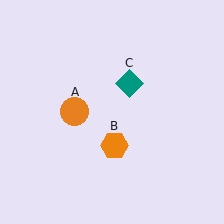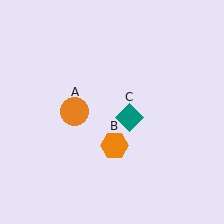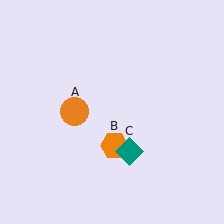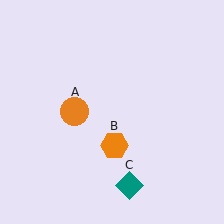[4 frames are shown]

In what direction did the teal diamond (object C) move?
The teal diamond (object C) moved down.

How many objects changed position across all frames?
1 object changed position: teal diamond (object C).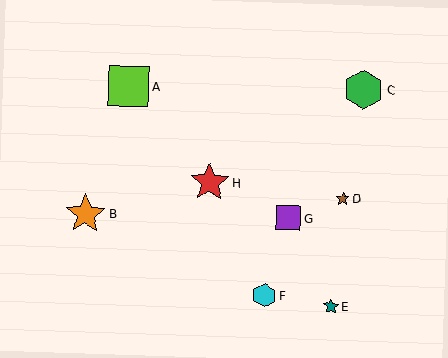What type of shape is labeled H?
Shape H is a red star.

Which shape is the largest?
The lime square (labeled A) is the largest.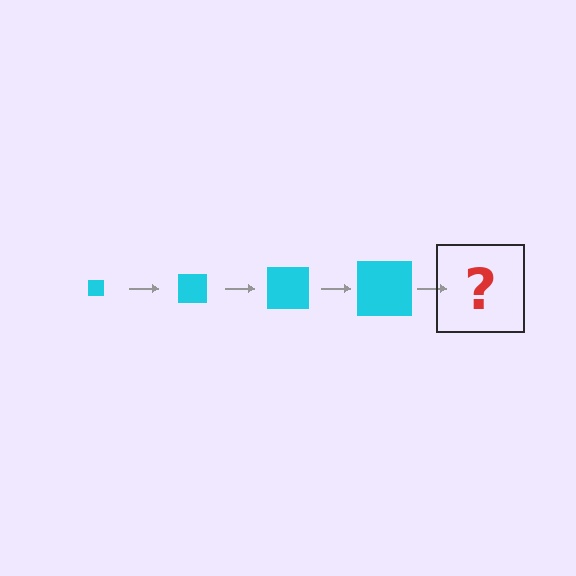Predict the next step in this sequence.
The next step is a cyan square, larger than the previous one.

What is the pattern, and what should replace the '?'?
The pattern is that the square gets progressively larger each step. The '?' should be a cyan square, larger than the previous one.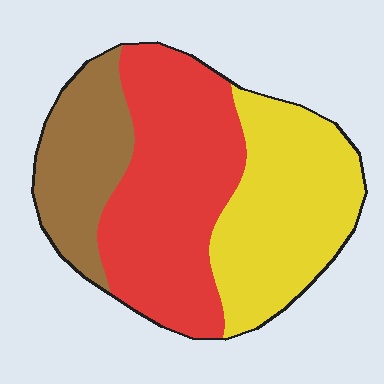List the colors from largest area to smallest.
From largest to smallest: red, yellow, brown.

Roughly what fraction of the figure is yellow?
Yellow takes up about one third (1/3) of the figure.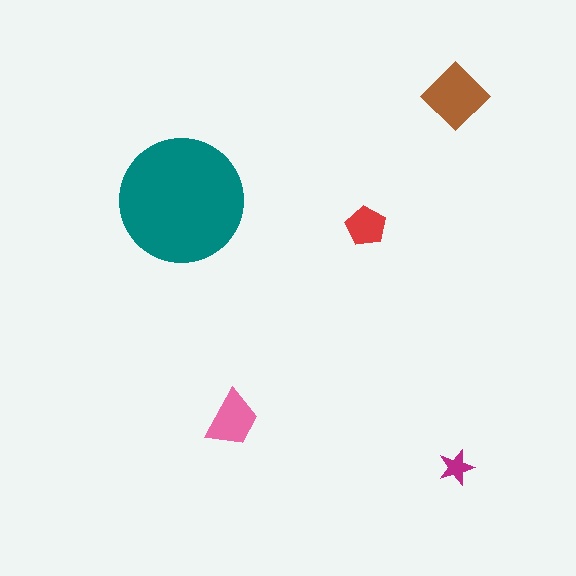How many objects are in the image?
There are 5 objects in the image.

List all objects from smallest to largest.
The magenta star, the red pentagon, the pink trapezoid, the brown diamond, the teal circle.